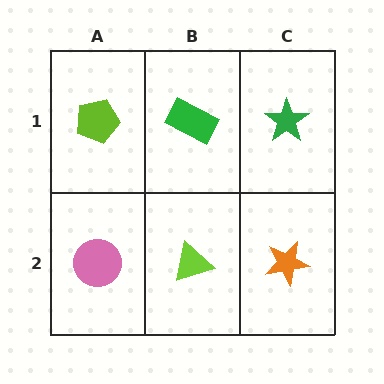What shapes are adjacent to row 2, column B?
A green rectangle (row 1, column B), a pink circle (row 2, column A), an orange star (row 2, column C).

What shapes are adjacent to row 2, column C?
A green star (row 1, column C), a lime triangle (row 2, column B).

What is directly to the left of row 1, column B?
A lime pentagon.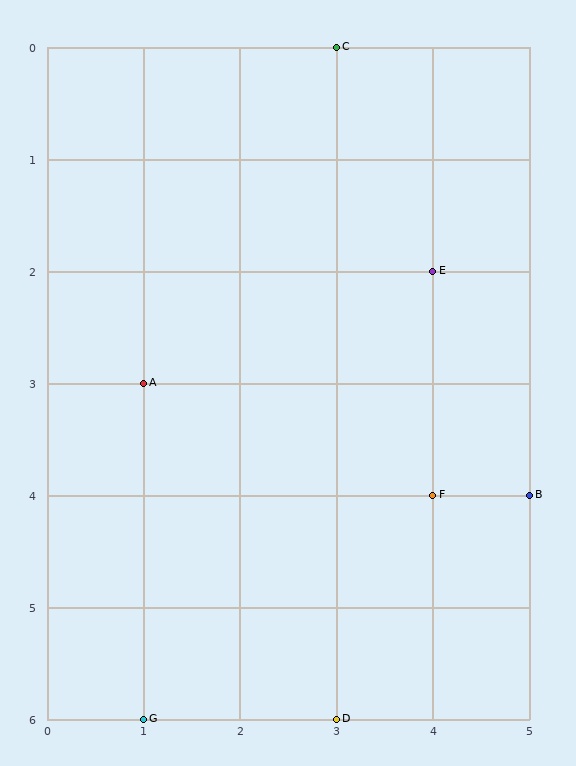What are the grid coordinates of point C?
Point C is at grid coordinates (3, 0).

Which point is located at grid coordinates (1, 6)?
Point G is at (1, 6).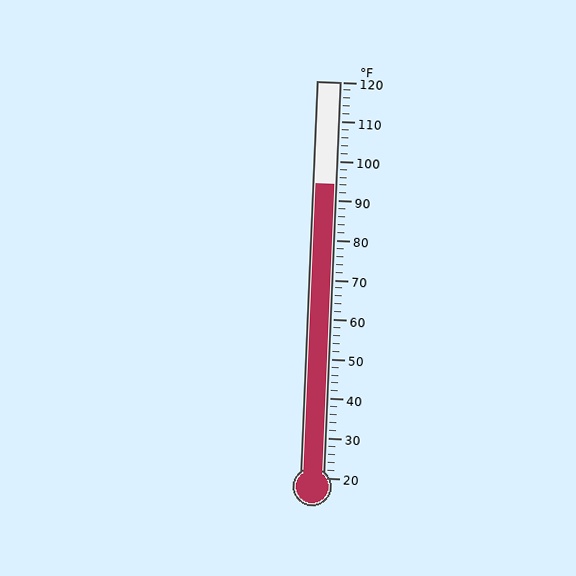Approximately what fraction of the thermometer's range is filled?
The thermometer is filled to approximately 75% of its range.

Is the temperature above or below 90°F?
The temperature is above 90°F.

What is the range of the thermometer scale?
The thermometer scale ranges from 20°F to 120°F.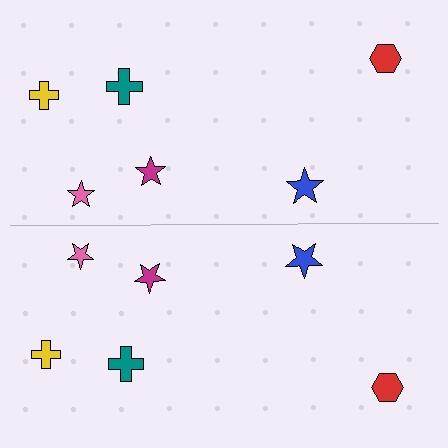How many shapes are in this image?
There are 12 shapes in this image.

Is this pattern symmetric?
Yes, this pattern has bilateral (reflection) symmetry.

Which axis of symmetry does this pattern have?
The pattern has a horizontal axis of symmetry running through the center of the image.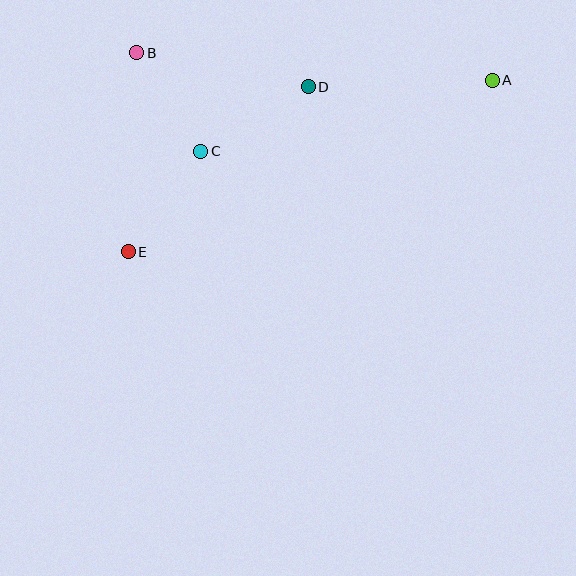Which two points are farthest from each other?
Points A and E are farthest from each other.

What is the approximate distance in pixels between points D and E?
The distance between D and E is approximately 244 pixels.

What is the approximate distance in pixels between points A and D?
The distance between A and D is approximately 184 pixels.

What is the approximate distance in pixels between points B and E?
The distance between B and E is approximately 199 pixels.